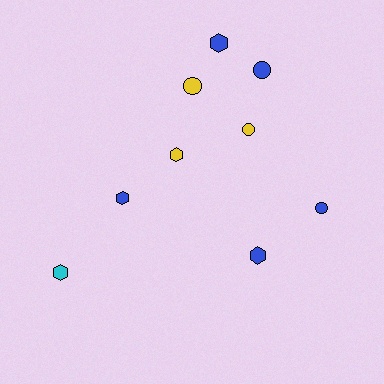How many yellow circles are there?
There are 2 yellow circles.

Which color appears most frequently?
Blue, with 5 objects.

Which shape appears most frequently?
Hexagon, with 5 objects.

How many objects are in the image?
There are 9 objects.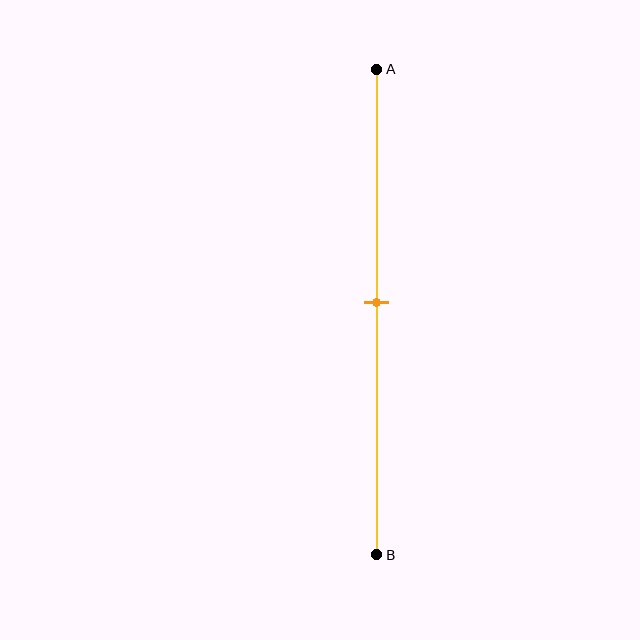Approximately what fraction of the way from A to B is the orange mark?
The orange mark is approximately 50% of the way from A to B.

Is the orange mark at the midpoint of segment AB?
Yes, the mark is approximately at the midpoint.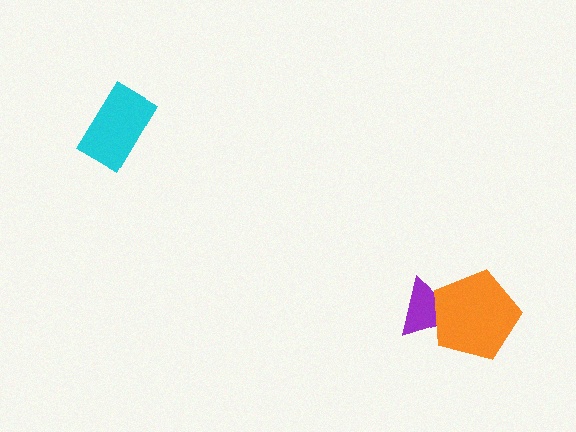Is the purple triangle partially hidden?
Yes, it is partially covered by another shape.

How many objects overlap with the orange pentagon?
1 object overlaps with the orange pentagon.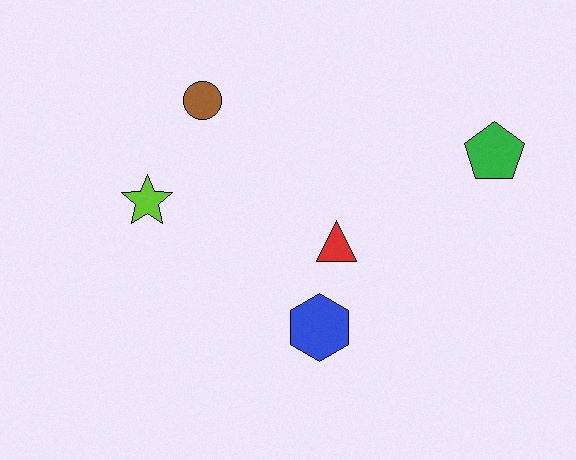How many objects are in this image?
There are 5 objects.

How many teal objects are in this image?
There are no teal objects.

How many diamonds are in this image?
There are no diamonds.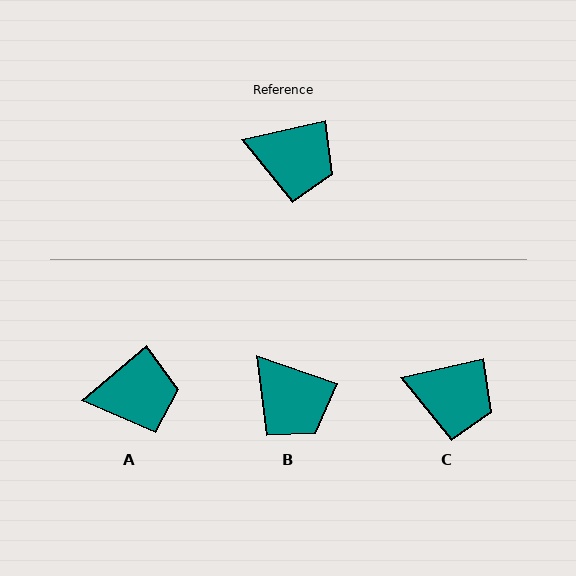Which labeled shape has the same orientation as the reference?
C.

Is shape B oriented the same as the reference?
No, it is off by about 32 degrees.